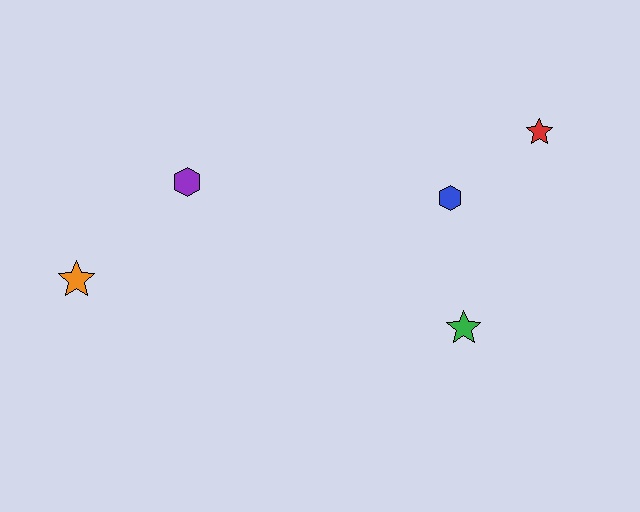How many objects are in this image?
There are 5 objects.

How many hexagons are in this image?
There are 2 hexagons.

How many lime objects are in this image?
There are no lime objects.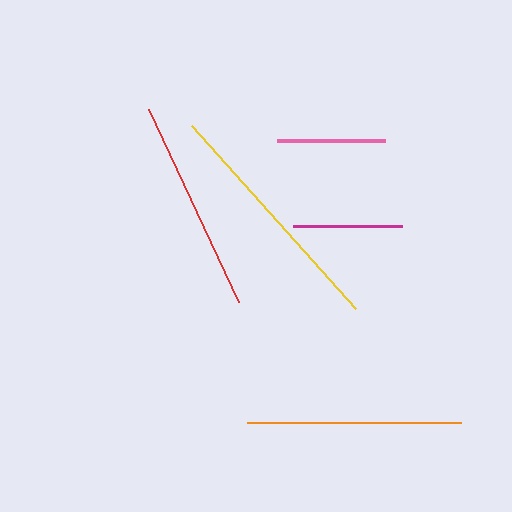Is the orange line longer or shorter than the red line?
The orange line is longer than the red line.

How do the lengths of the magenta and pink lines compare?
The magenta and pink lines are approximately the same length.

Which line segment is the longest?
The yellow line is the longest at approximately 245 pixels.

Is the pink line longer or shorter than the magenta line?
The magenta line is longer than the pink line.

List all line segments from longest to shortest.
From longest to shortest: yellow, orange, red, magenta, pink.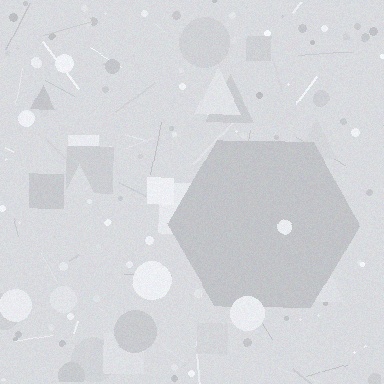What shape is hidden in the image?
A hexagon is hidden in the image.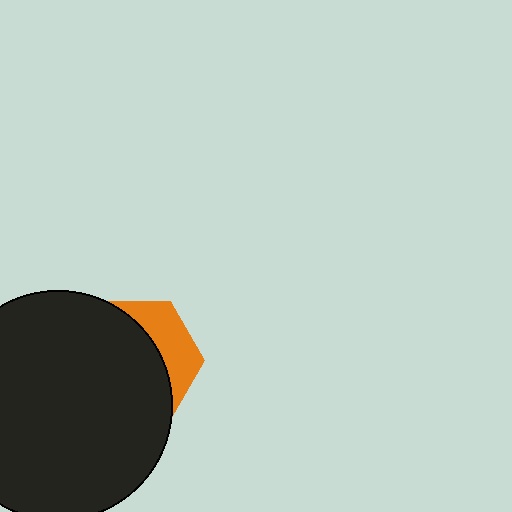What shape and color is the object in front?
The object in front is a black circle.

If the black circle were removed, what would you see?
You would see the complete orange hexagon.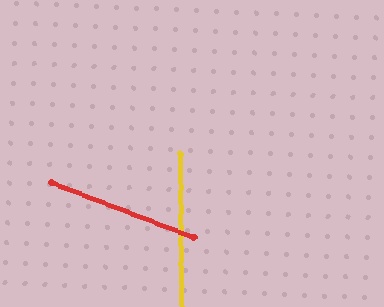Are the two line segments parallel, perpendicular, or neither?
Neither parallel nor perpendicular — they differ by about 68°.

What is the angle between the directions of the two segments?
Approximately 68 degrees.